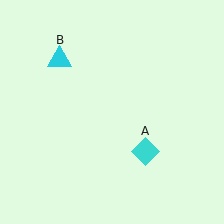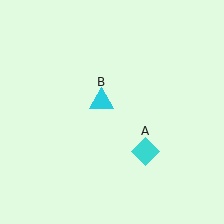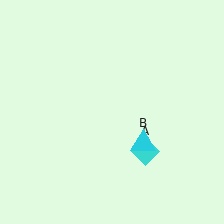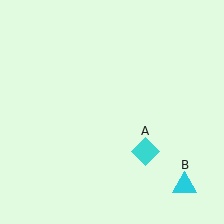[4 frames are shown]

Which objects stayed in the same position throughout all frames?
Cyan diamond (object A) remained stationary.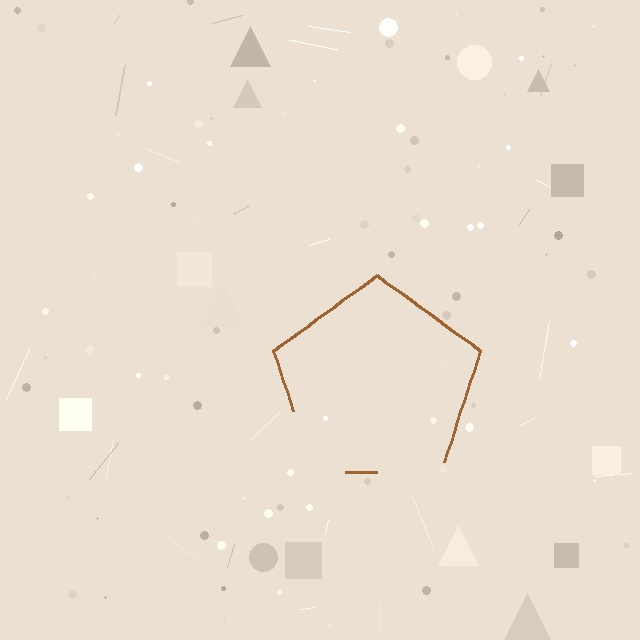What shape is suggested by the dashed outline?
The dashed outline suggests a pentagon.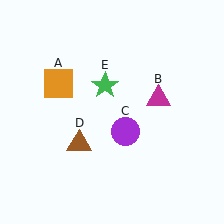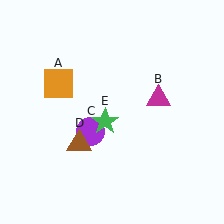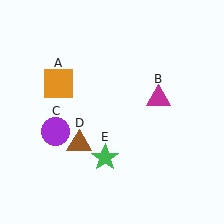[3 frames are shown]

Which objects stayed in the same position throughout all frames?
Orange square (object A) and magenta triangle (object B) and brown triangle (object D) remained stationary.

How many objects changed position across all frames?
2 objects changed position: purple circle (object C), green star (object E).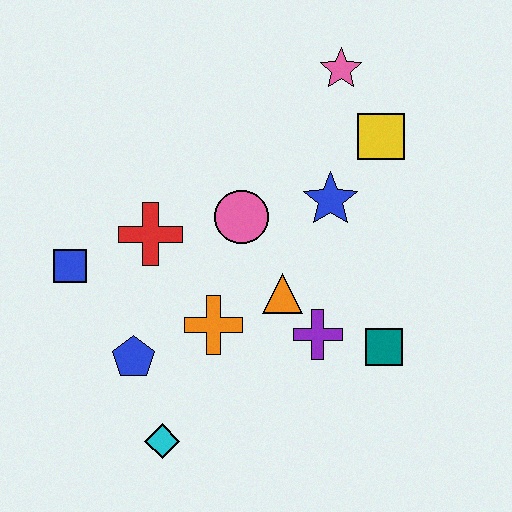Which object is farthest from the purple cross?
The pink star is farthest from the purple cross.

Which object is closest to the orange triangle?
The purple cross is closest to the orange triangle.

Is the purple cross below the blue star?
Yes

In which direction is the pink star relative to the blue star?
The pink star is above the blue star.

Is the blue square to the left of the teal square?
Yes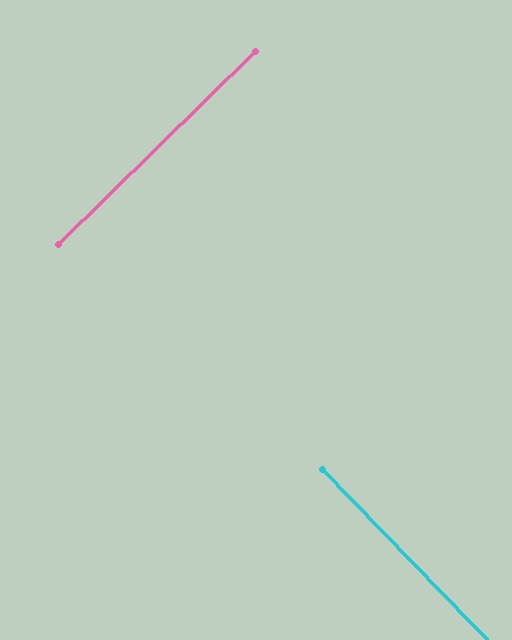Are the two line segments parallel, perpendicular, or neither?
Perpendicular — they meet at approximately 90°.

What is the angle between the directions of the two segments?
Approximately 90 degrees.